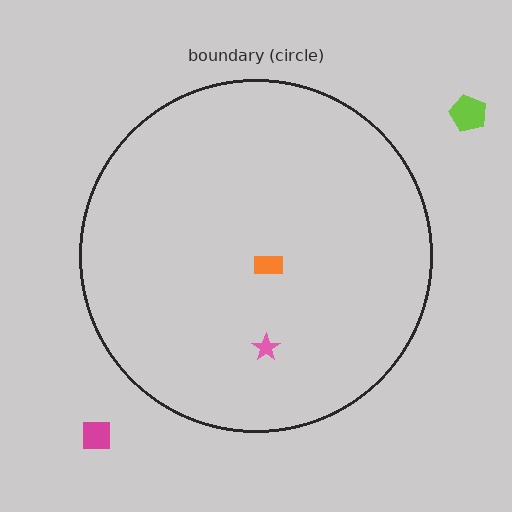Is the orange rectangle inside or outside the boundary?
Inside.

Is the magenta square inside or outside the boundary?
Outside.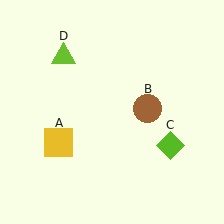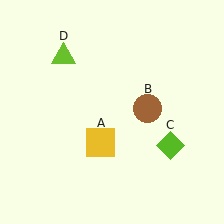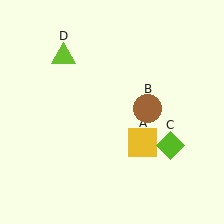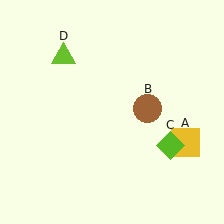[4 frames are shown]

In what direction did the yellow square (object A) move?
The yellow square (object A) moved right.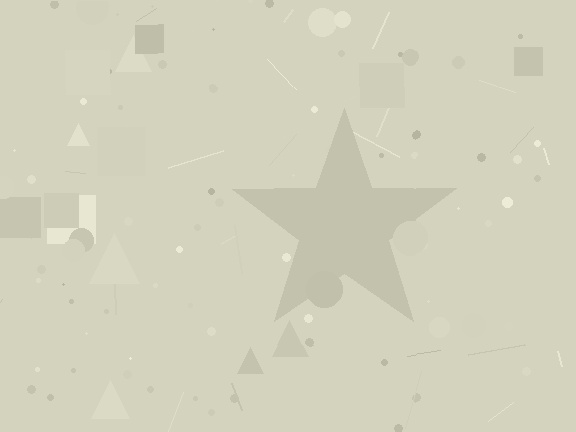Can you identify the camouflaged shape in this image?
The camouflaged shape is a star.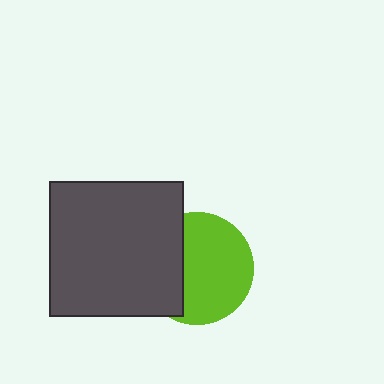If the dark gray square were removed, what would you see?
You would see the complete lime circle.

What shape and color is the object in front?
The object in front is a dark gray square.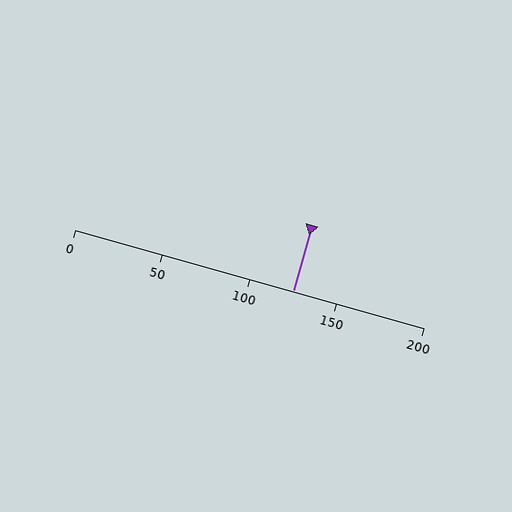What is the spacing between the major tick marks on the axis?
The major ticks are spaced 50 apart.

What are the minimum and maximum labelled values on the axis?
The axis runs from 0 to 200.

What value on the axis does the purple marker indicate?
The marker indicates approximately 125.